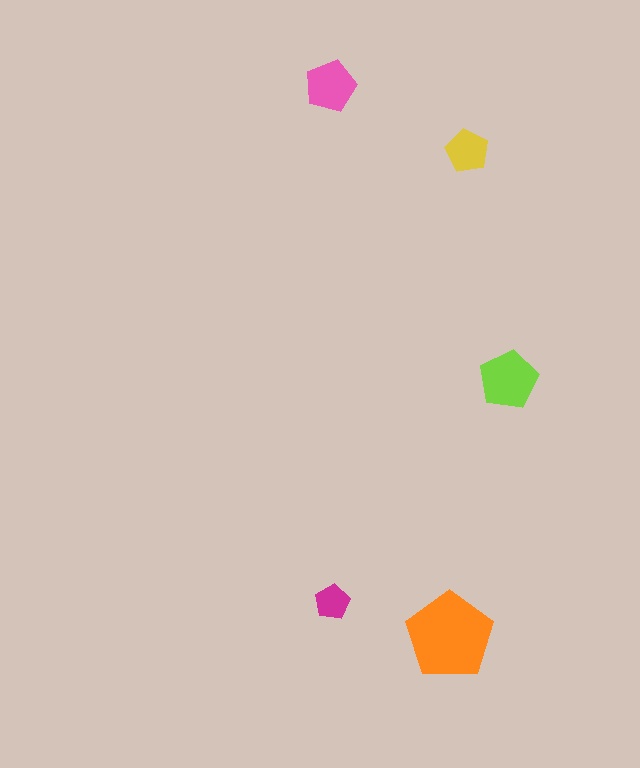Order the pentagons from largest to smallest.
the orange one, the lime one, the pink one, the yellow one, the magenta one.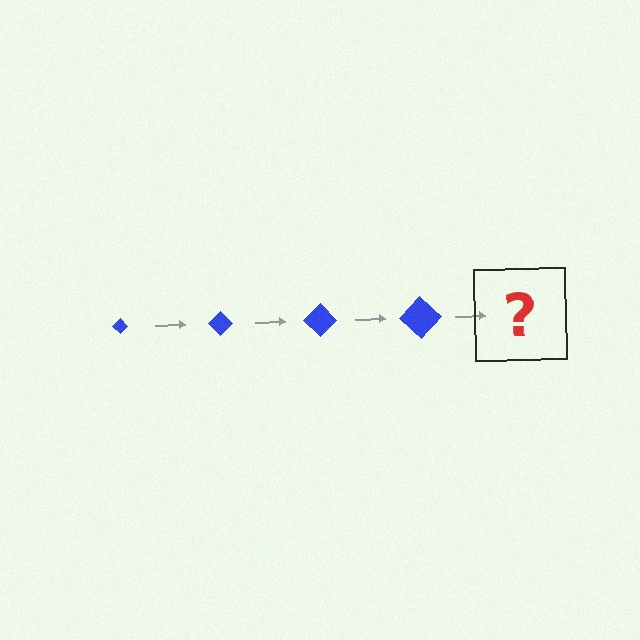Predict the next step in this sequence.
The next step is a blue diamond, larger than the previous one.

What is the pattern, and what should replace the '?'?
The pattern is that the diamond gets progressively larger each step. The '?' should be a blue diamond, larger than the previous one.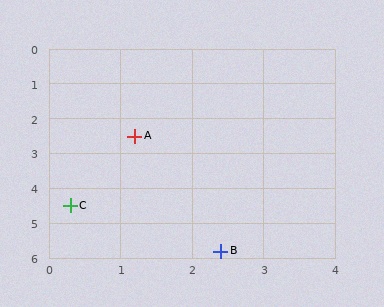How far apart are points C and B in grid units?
Points C and B are about 2.5 grid units apart.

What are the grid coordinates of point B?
Point B is at approximately (2.4, 5.8).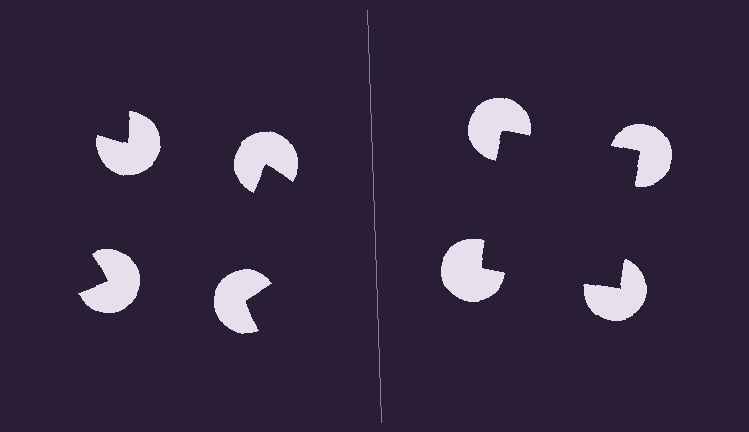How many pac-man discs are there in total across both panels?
8 — 4 on each side.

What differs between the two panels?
The pac-man discs are positioned identically on both sides; only the wedge orientations differ. On the right they align to a square; on the left they are misaligned.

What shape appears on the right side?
An illusory square.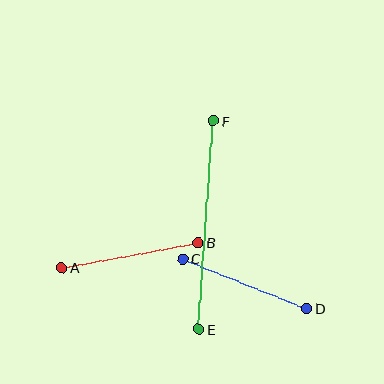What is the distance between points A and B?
The distance is approximately 139 pixels.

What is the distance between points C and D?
The distance is approximately 134 pixels.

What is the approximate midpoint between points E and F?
The midpoint is at approximately (206, 225) pixels.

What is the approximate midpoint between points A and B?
The midpoint is at approximately (130, 255) pixels.